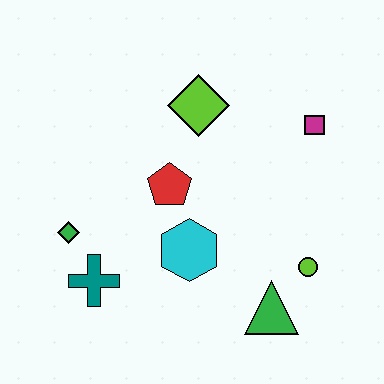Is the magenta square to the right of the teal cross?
Yes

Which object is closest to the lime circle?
The green triangle is closest to the lime circle.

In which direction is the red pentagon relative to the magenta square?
The red pentagon is to the left of the magenta square.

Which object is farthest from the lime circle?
The green diamond is farthest from the lime circle.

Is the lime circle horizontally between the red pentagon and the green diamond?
No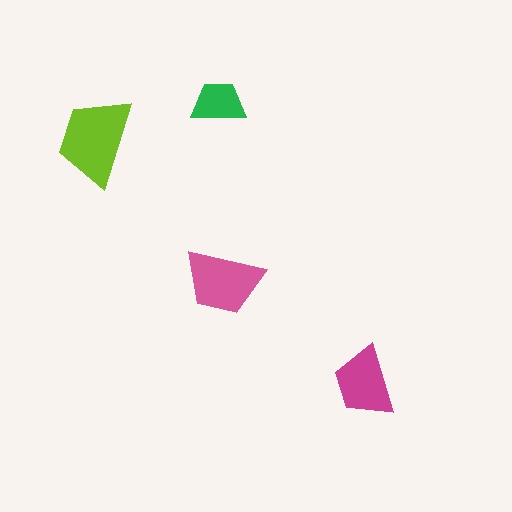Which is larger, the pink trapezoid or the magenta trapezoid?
The pink one.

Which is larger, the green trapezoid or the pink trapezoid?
The pink one.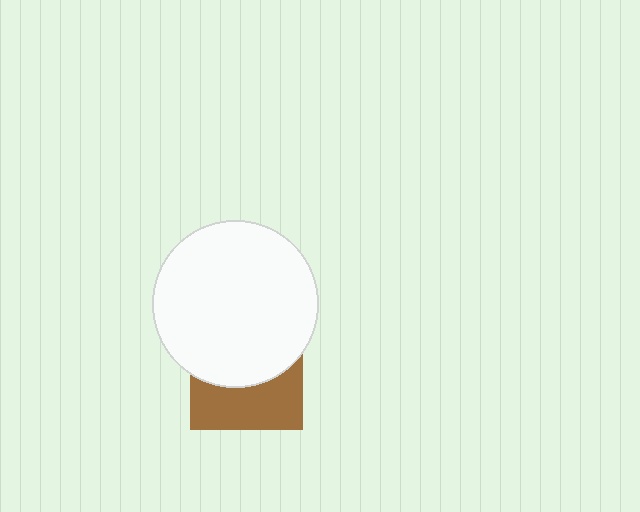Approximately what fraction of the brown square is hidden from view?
Roughly 56% of the brown square is hidden behind the white circle.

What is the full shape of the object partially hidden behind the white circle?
The partially hidden object is a brown square.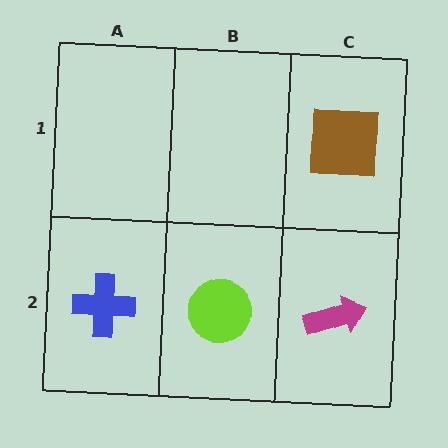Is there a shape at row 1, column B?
No, that cell is empty.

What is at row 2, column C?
A magenta arrow.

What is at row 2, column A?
A blue cross.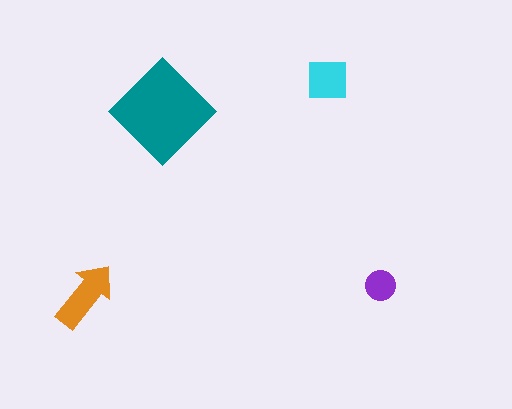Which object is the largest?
The teal diamond.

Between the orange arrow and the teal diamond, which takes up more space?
The teal diamond.